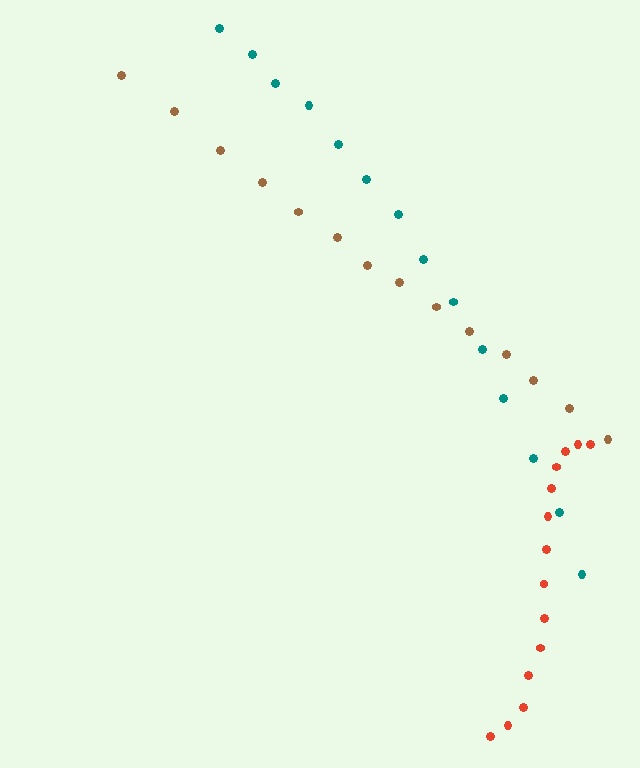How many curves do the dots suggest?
There are 3 distinct paths.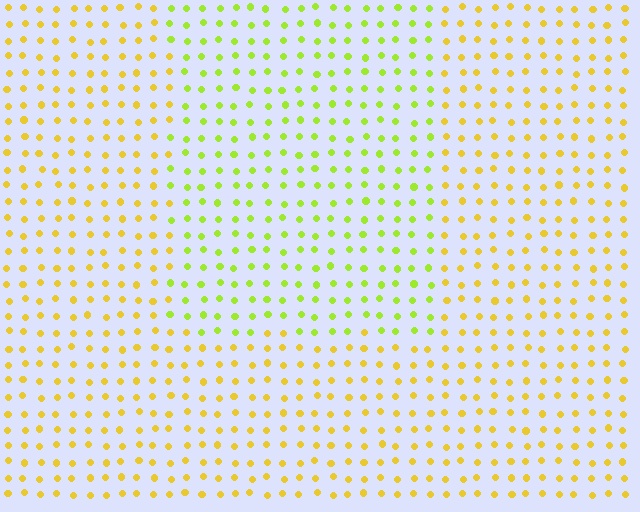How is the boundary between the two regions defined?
The boundary is defined purely by a slight shift in hue (about 35 degrees). Spacing, size, and orientation are identical on both sides.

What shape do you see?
I see a rectangle.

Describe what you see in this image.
The image is filled with small yellow elements in a uniform arrangement. A rectangle-shaped region is visible where the elements are tinted to a slightly different hue, forming a subtle color boundary.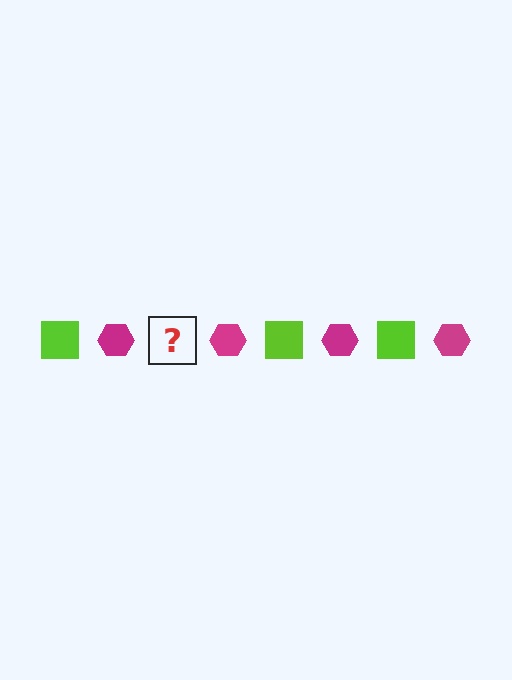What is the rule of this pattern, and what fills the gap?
The rule is that the pattern alternates between lime square and magenta hexagon. The gap should be filled with a lime square.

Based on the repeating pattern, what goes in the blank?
The blank should be a lime square.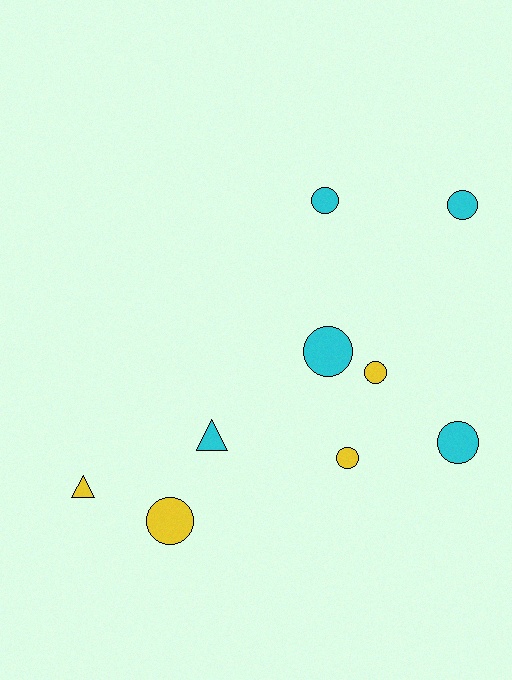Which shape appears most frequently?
Circle, with 7 objects.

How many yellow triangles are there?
There is 1 yellow triangle.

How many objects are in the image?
There are 9 objects.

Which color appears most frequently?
Cyan, with 5 objects.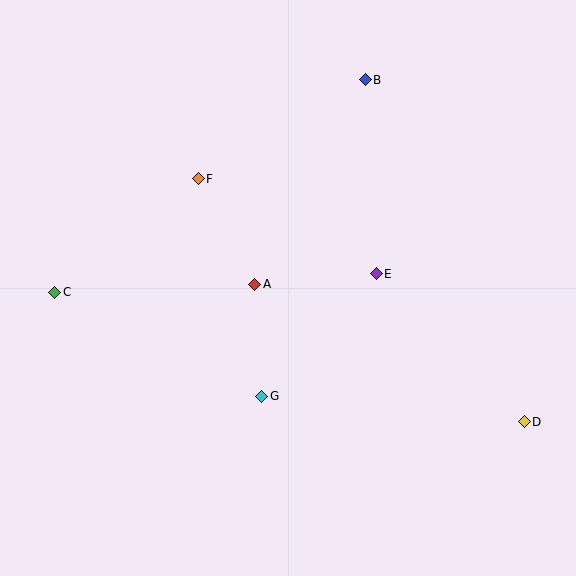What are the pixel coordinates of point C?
Point C is at (55, 292).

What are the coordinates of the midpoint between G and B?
The midpoint between G and B is at (313, 238).